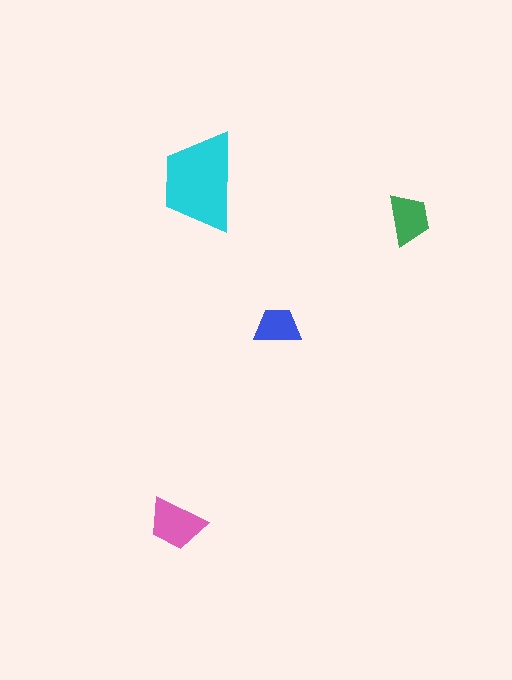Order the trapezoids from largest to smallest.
the cyan one, the pink one, the green one, the blue one.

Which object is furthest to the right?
The green trapezoid is rightmost.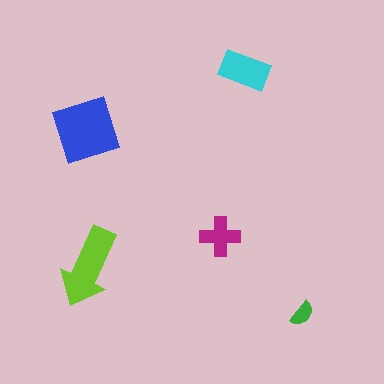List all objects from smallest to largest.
The green semicircle, the magenta cross, the cyan rectangle, the lime arrow, the blue diamond.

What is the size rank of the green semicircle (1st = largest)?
5th.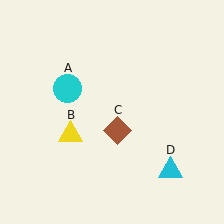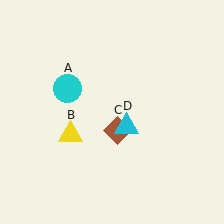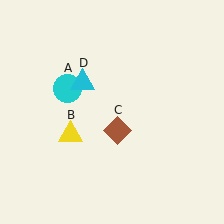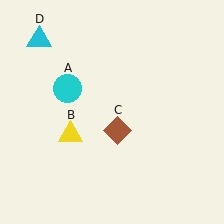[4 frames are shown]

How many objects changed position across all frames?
1 object changed position: cyan triangle (object D).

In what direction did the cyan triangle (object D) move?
The cyan triangle (object D) moved up and to the left.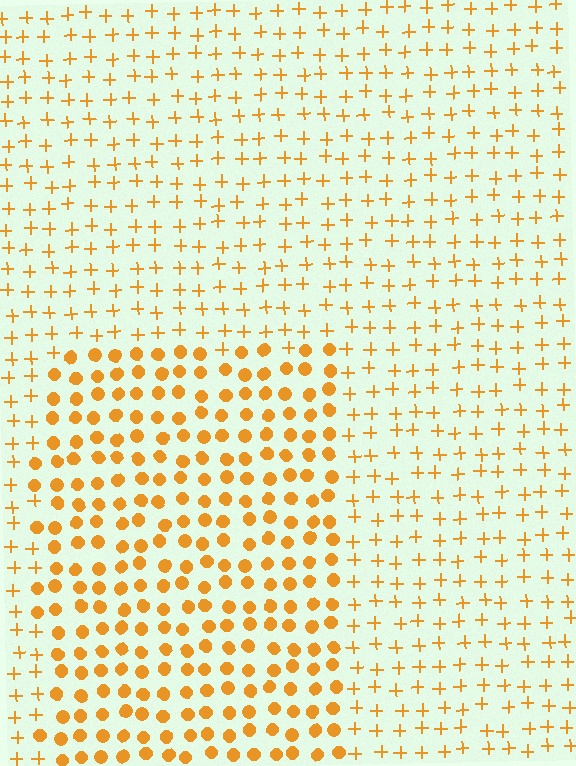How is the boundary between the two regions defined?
The boundary is defined by a change in element shape: circles inside vs. plus signs outside. All elements share the same color and spacing.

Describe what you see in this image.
The image is filled with small orange elements arranged in a uniform grid. A rectangle-shaped region contains circles, while the surrounding area contains plus signs. The boundary is defined purely by the change in element shape.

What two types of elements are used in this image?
The image uses circles inside the rectangle region and plus signs outside it.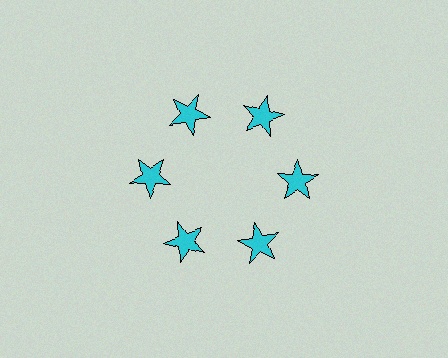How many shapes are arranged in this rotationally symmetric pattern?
There are 6 shapes, arranged in 6 groups of 1.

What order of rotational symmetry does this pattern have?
This pattern has 6-fold rotational symmetry.